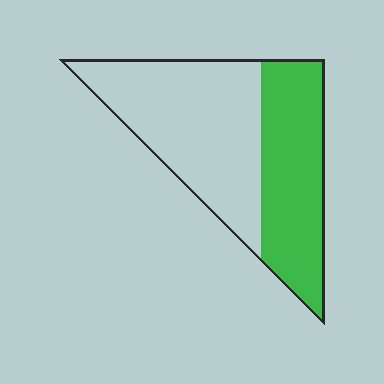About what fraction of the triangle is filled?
About two fifths (2/5).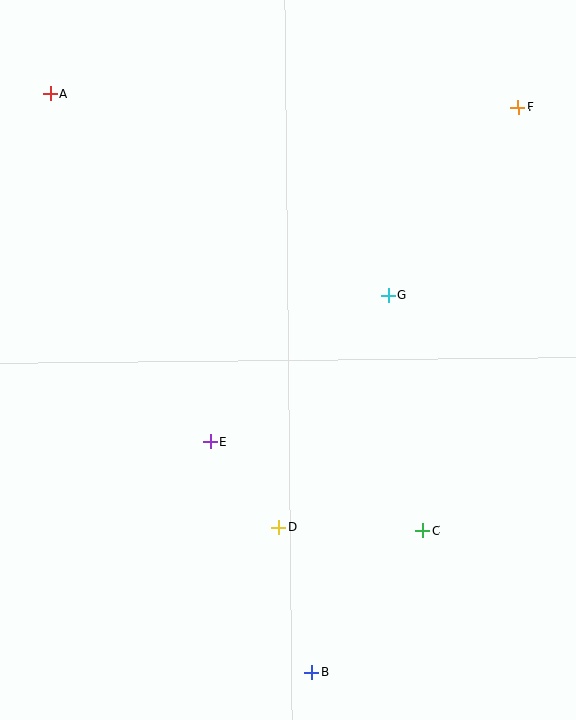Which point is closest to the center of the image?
Point E at (210, 441) is closest to the center.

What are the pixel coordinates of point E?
Point E is at (210, 441).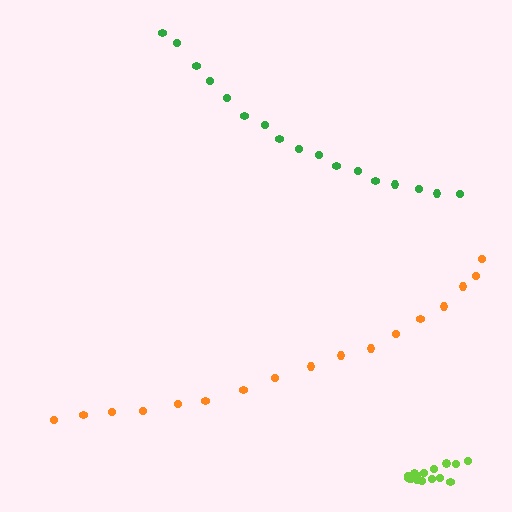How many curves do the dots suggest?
There are 3 distinct paths.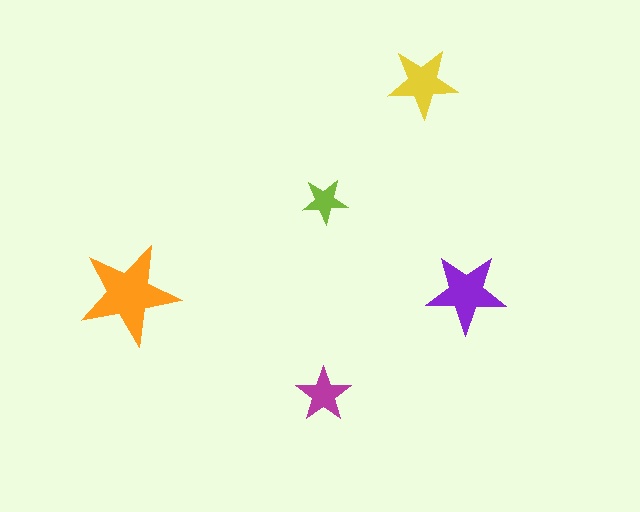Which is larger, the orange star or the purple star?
The orange one.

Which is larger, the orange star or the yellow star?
The orange one.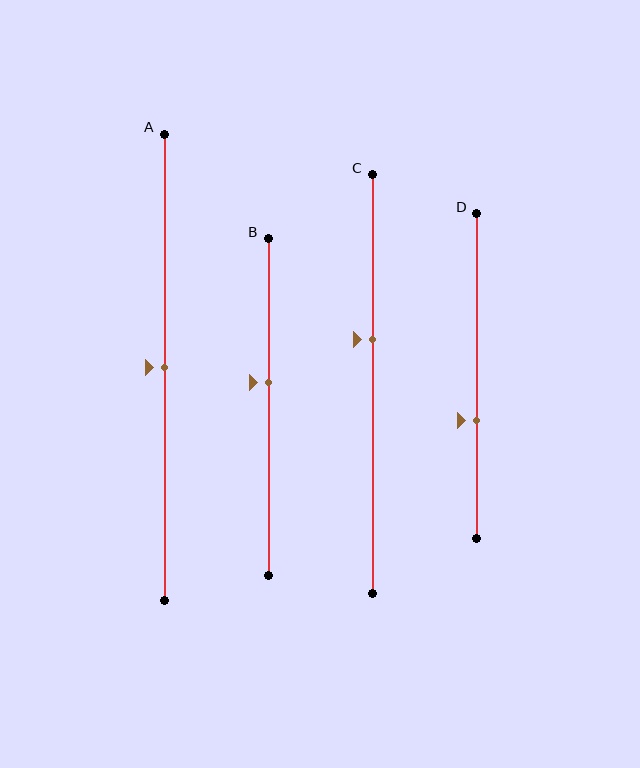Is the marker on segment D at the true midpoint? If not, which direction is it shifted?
No, the marker on segment D is shifted downward by about 14% of the segment length.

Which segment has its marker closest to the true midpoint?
Segment A has its marker closest to the true midpoint.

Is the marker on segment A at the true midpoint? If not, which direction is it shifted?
Yes, the marker on segment A is at the true midpoint.